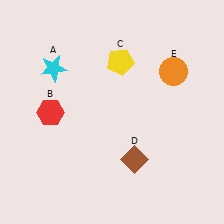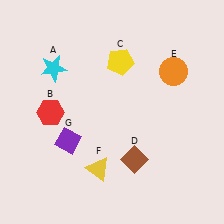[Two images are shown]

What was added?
A yellow triangle (F), a purple diamond (G) were added in Image 2.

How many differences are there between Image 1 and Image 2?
There are 2 differences between the two images.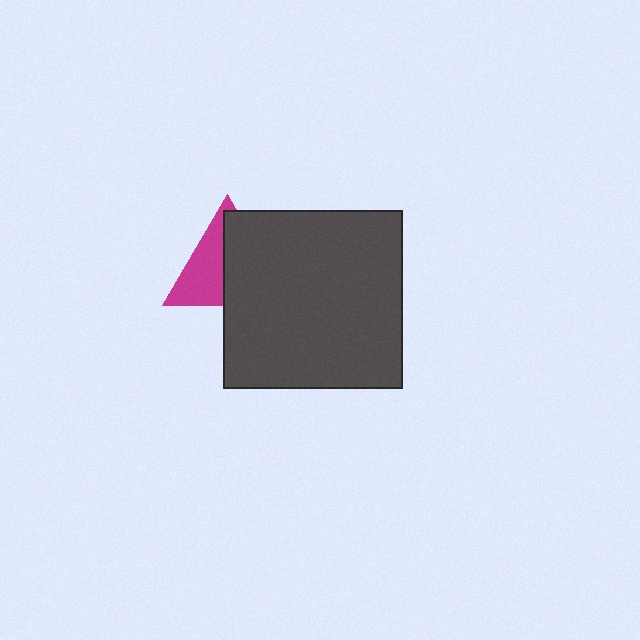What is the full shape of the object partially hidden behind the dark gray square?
The partially hidden object is a magenta triangle.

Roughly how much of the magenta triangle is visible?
About half of it is visible (roughly 46%).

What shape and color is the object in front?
The object in front is a dark gray square.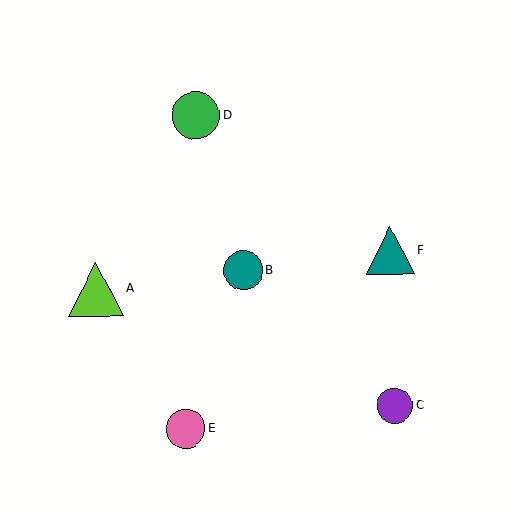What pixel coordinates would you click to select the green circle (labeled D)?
Click at (196, 115) to select the green circle D.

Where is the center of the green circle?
The center of the green circle is at (196, 115).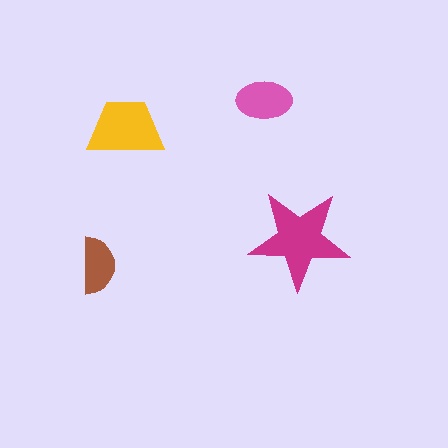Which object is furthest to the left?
The brown semicircle is leftmost.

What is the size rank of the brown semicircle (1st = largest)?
4th.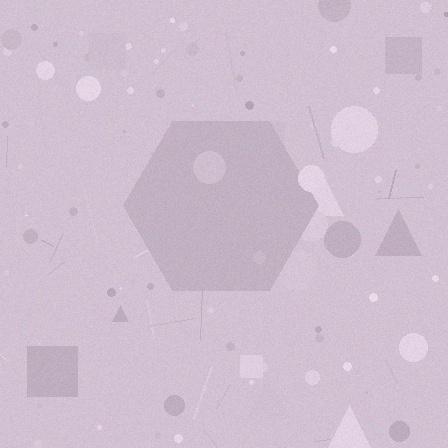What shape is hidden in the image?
A hexagon is hidden in the image.